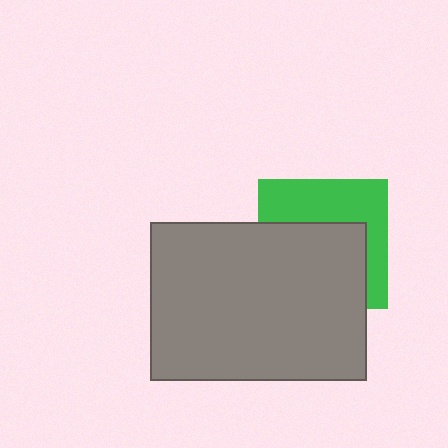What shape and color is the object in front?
The object in front is a gray rectangle.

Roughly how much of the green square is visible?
A small part of it is visible (roughly 43%).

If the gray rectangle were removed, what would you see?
You would see the complete green square.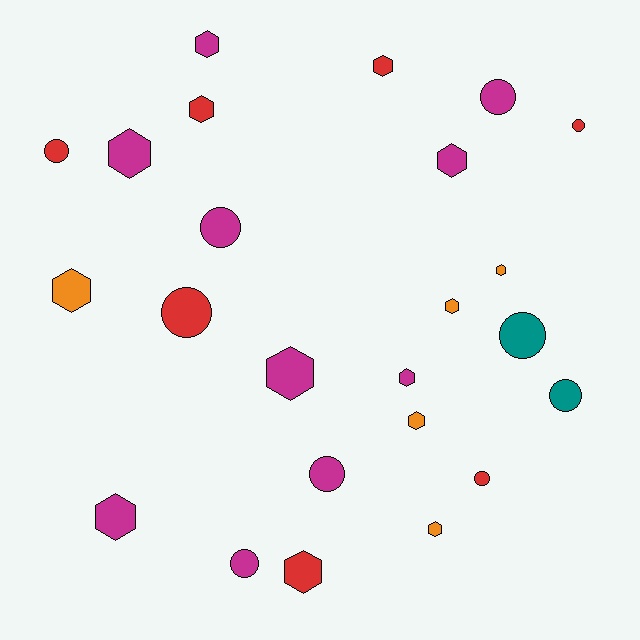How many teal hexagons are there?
There are no teal hexagons.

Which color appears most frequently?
Magenta, with 10 objects.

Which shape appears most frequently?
Hexagon, with 14 objects.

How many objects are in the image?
There are 24 objects.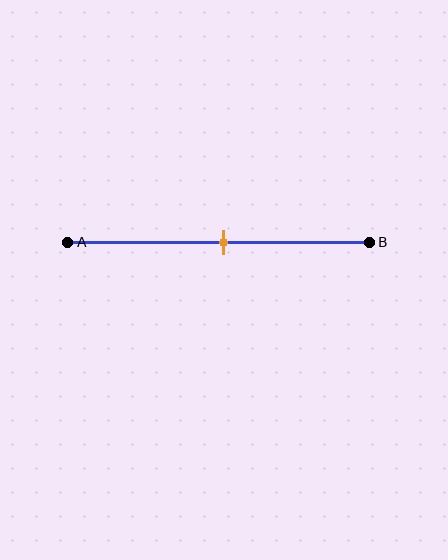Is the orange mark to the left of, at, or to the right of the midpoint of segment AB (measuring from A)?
The orange mark is approximately at the midpoint of segment AB.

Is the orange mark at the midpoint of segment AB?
Yes, the mark is approximately at the midpoint.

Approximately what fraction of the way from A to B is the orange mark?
The orange mark is approximately 50% of the way from A to B.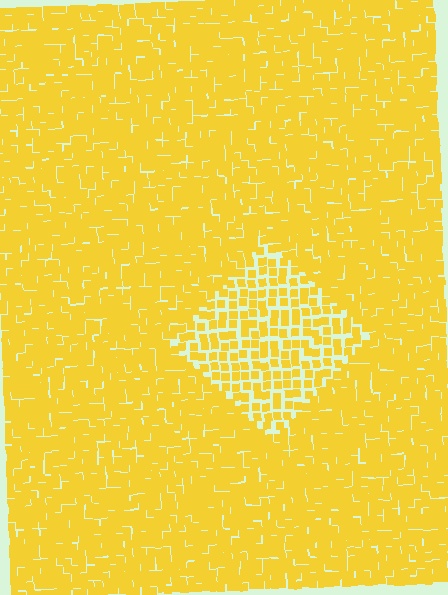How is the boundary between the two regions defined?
The boundary is defined by a change in element density (approximately 1.8x ratio). All elements are the same color, size, and shape.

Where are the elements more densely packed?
The elements are more densely packed outside the diamond boundary.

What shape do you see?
I see a diamond.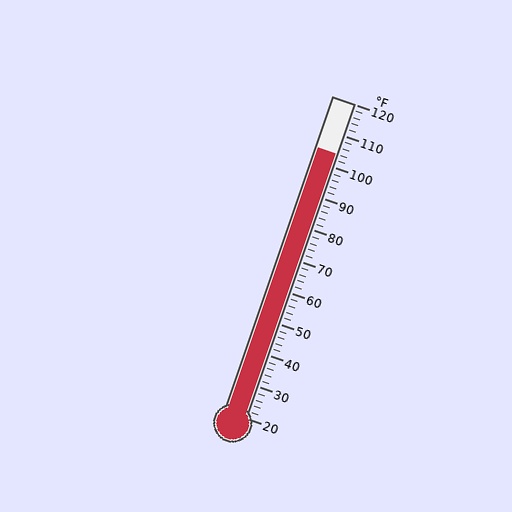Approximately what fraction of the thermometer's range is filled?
The thermometer is filled to approximately 85% of its range.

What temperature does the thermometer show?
The thermometer shows approximately 104°F.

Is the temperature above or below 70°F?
The temperature is above 70°F.